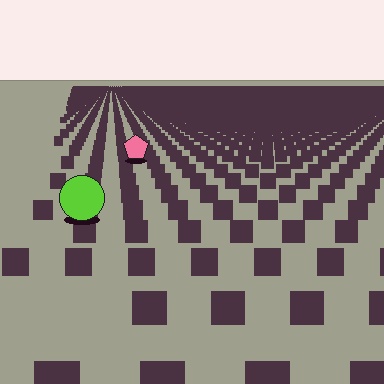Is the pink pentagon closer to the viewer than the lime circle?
No. The lime circle is closer — you can tell from the texture gradient: the ground texture is coarser near it.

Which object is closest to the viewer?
The lime circle is closest. The texture marks near it are larger and more spread out.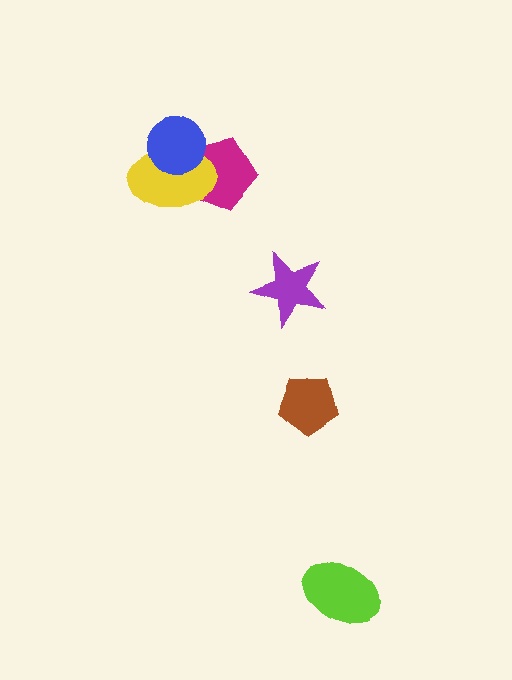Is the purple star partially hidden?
No, no other shape covers it.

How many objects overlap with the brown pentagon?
0 objects overlap with the brown pentagon.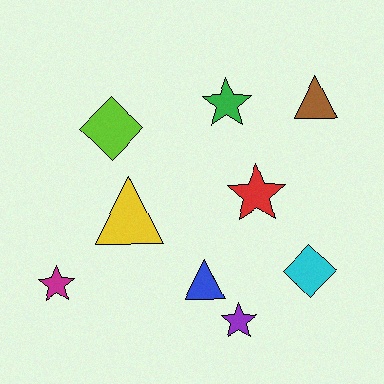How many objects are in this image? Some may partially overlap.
There are 9 objects.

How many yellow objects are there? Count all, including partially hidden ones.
There is 1 yellow object.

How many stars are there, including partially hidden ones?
There are 4 stars.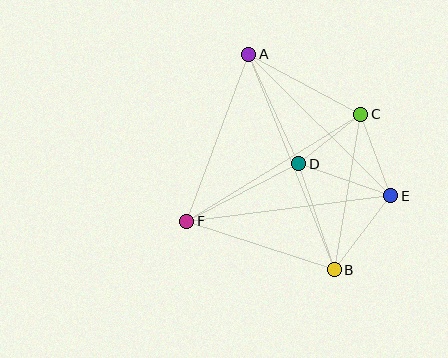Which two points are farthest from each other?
Points A and B are farthest from each other.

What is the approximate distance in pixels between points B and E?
The distance between B and E is approximately 93 pixels.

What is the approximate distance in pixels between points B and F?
The distance between B and F is approximately 155 pixels.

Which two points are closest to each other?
Points C and D are closest to each other.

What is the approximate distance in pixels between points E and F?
The distance between E and F is approximately 205 pixels.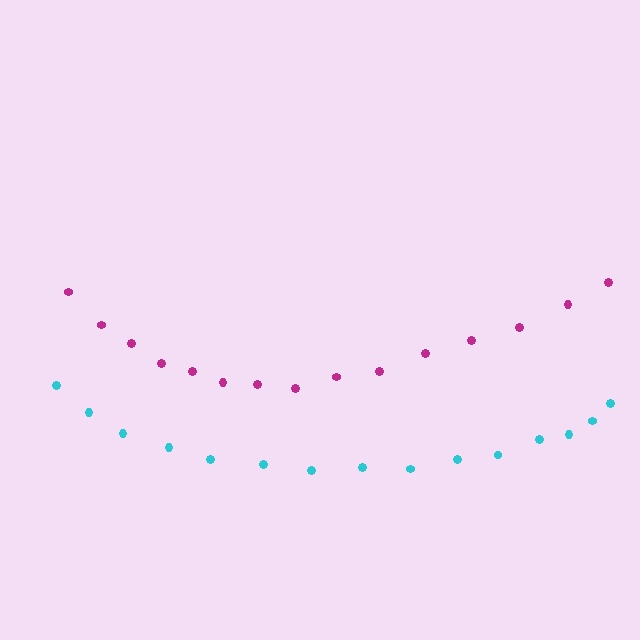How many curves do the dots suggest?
There are 2 distinct paths.